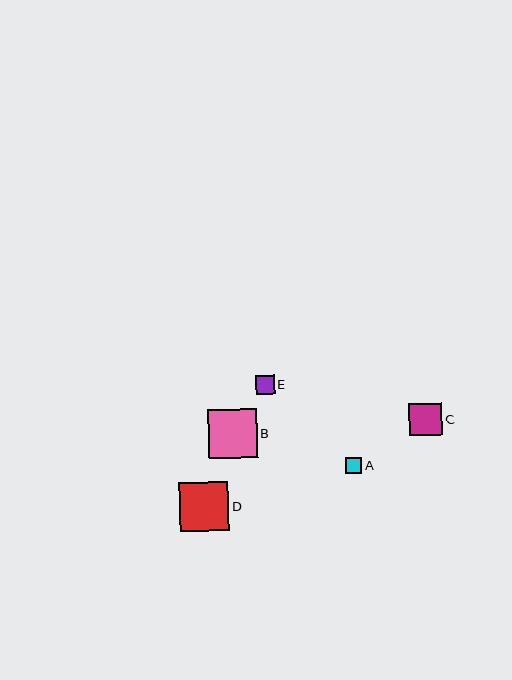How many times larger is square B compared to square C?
Square B is approximately 1.5 times the size of square C.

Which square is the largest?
Square D is the largest with a size of approximately 49 pixels.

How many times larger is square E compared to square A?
Square E is approximately 1.2 times the size of square A.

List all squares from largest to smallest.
From largest to smallest: D, B, C, E, A.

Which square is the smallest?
Square A is the smallest with a size of approximately 16 pixels.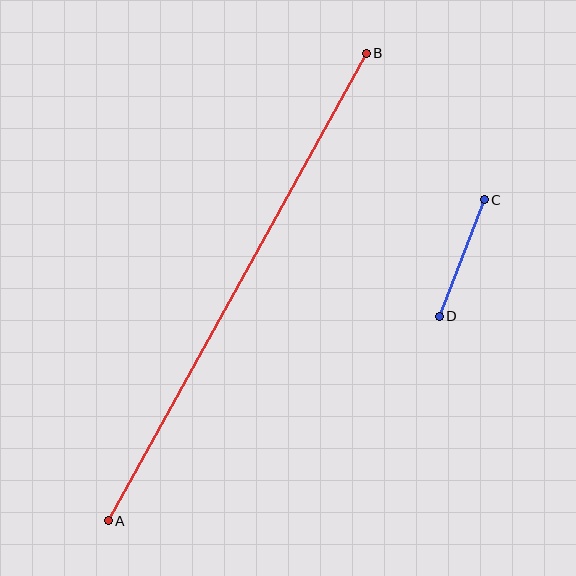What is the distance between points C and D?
The distance is approximately 125 pixels.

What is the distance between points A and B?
The distance is approximately 534 pixels.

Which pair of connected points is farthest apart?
Points A and B are farthest apart.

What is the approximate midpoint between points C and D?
The midpoint is at approximately (462, 258) pixels.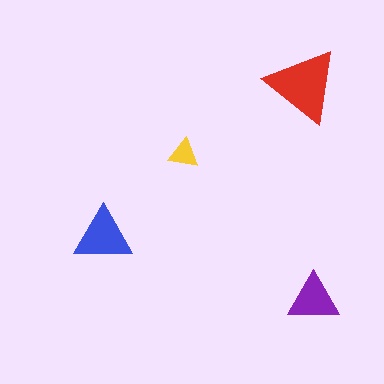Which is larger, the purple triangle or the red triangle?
The red one.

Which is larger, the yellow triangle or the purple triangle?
The purple one.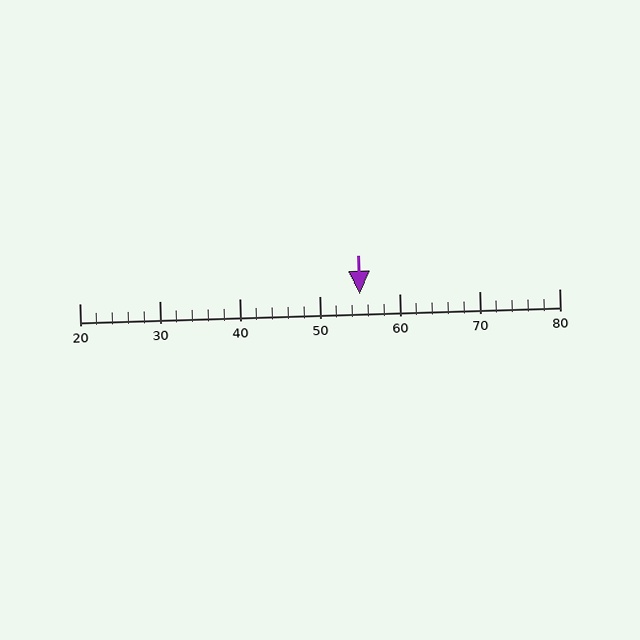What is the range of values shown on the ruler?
The ruler shows values from 20 to 80.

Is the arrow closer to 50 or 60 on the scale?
The arrow is closer to 60.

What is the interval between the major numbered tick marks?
The major tick marks are spaced 10 units apart.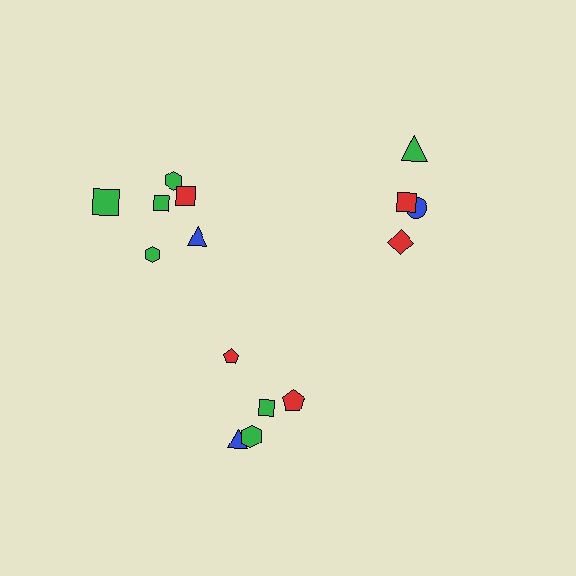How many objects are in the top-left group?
There are 6 objects.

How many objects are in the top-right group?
There are 4 objects.